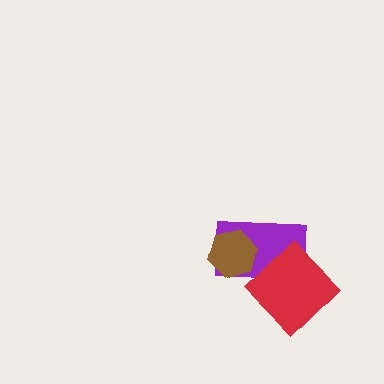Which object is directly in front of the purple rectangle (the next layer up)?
The brown hexagon is directly in front of the purple rectangle.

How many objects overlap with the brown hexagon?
1 object overlaps with the brown hexagon.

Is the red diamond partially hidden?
No, no other shape covers it.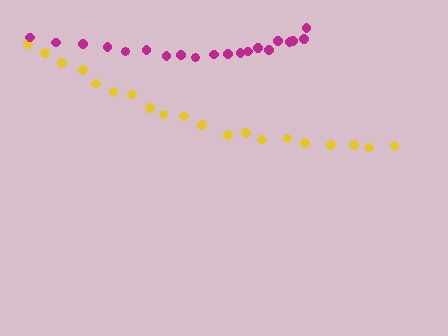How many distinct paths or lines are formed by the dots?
There are 2 distinct paths.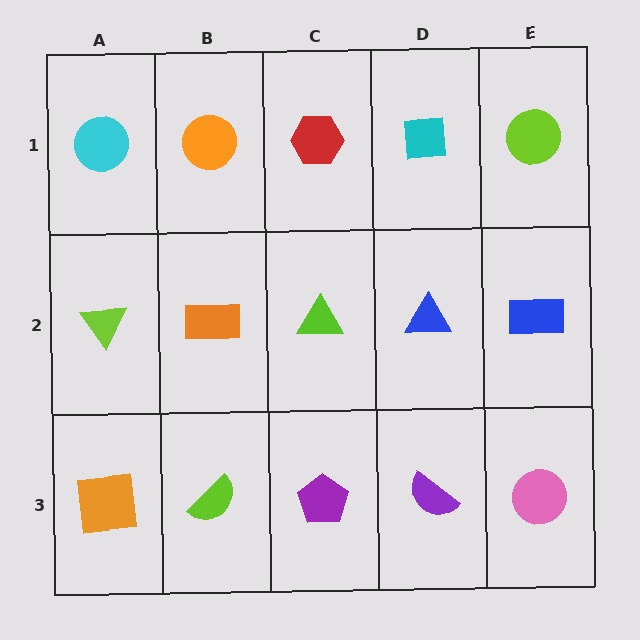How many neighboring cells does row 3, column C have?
3.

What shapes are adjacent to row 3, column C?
A lime triangle (row 2, column C), a lime semicircle (row 3, column B), a purple semicircle (row 3, column D).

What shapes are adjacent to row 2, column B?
An orange circle (row 1, column B), a lime semicircle (row 3, column B), a lime triangle (row 2, column A), a lime triangle (row 2, column C).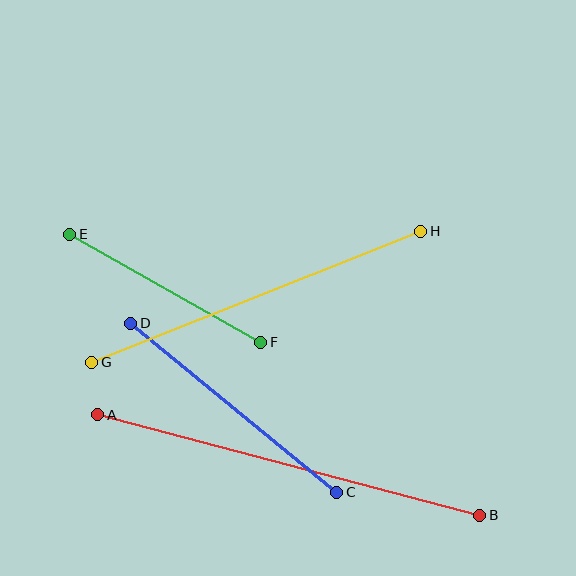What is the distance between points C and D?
The distance is approximately 267 pixels.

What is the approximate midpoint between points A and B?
The midpoint is at approximately (289, 465) pixels.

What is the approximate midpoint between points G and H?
The midpoint is at approximately (256, 297) pixels.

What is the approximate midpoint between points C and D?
The midpoint is at approximately (234, 408) pixels.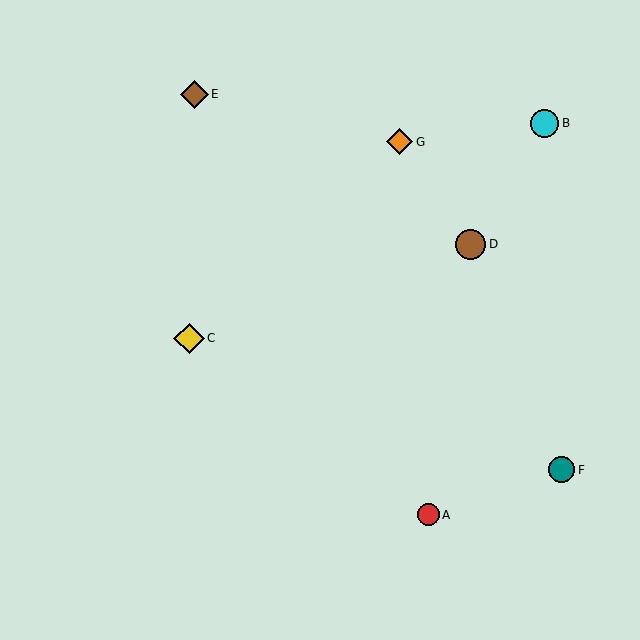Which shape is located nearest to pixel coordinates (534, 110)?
The cyan circle (labeled B) at (545, 123) is nearest to that location.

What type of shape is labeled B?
Shape B is a cyan circle.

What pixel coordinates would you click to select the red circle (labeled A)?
Click at (428, 515) to select the red circle A.